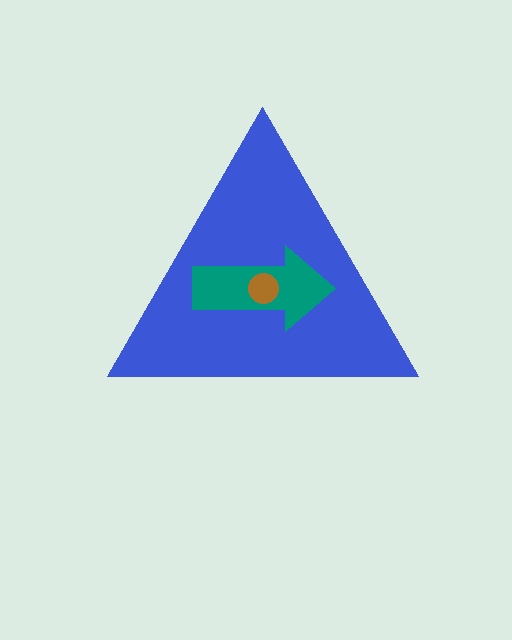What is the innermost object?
The brown circle.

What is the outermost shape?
The blue triangle.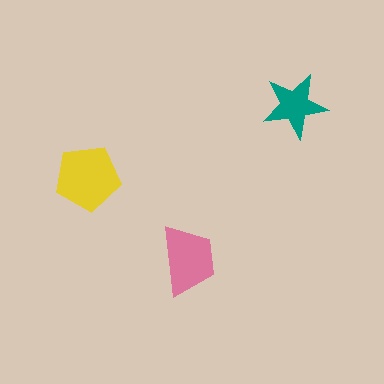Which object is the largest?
The yellow pentagon.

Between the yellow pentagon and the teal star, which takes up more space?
The yellow pentagon.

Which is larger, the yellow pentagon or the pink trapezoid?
The yellow pentagon.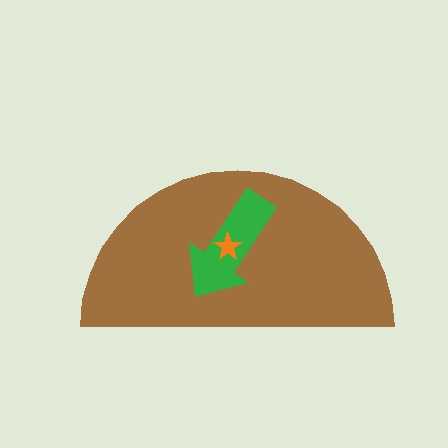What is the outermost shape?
The brown semicircle.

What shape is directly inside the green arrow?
The orange star.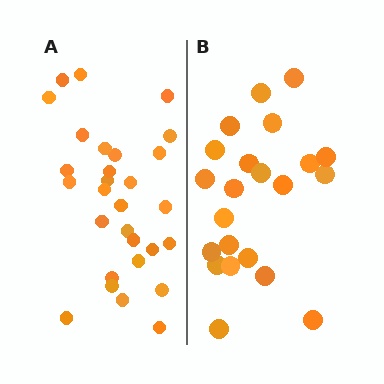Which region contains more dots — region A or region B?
Region A (the left region) has more dots.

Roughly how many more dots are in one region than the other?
Region A has roughly 8 or so more dots than region B.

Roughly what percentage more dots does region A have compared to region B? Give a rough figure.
About 30% more.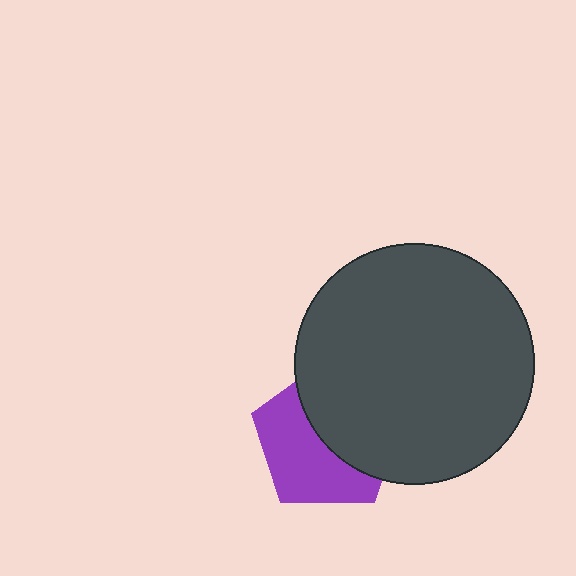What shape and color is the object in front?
The object in front is a dark gray circle.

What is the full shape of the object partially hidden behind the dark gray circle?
The partially hidden object is a purple pentagon.